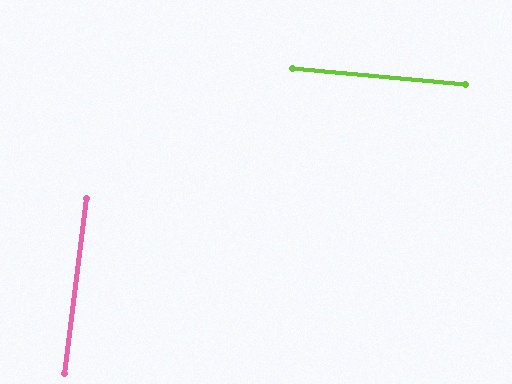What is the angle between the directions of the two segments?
Approximately 88 degrees.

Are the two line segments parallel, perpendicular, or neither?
Perpendicular — they meet at approximately 88°.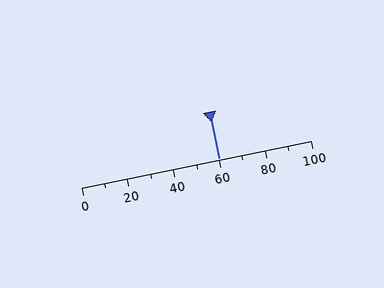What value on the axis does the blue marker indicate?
The marker indicates approximately 60.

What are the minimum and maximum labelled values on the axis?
The axis runs from 0 to 100.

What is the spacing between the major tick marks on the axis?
The major ticks are spaced 20 apart.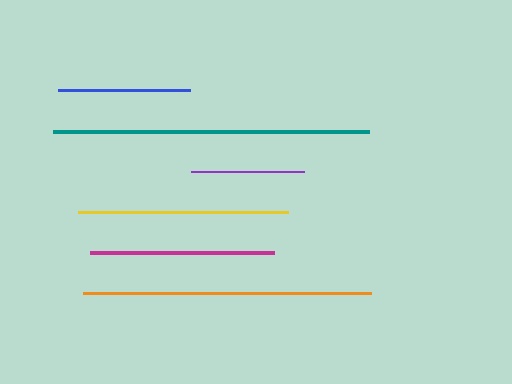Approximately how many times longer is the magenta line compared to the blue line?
The magenta line is approximately 1.4 times the length of the blue line.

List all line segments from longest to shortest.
From longest to shortest: teal, orange, yellow, magenta, blue, purple.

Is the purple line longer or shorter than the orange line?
The orange line is longer than the purple line.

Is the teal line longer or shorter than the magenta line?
The teal line is longer than the magenta line.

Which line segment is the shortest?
The purple line is the shortest at approximately 113 pixels.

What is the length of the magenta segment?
The magenta segment is approximately 184 pixels long.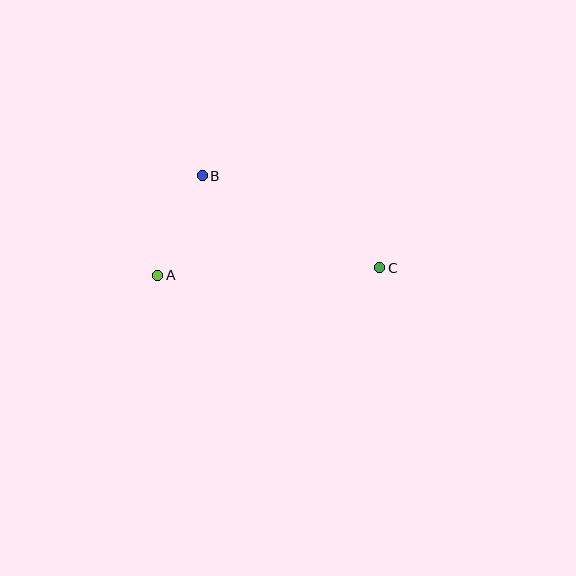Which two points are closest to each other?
Points A and B are closest to each other.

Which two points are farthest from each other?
Points A and C are farthest from each other.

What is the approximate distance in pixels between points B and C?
The distance between B and C is approximately 200 pixels.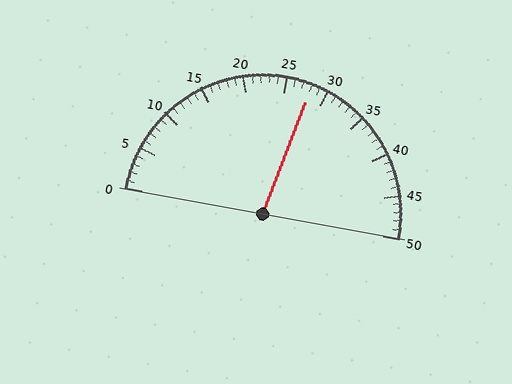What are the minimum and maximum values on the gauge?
The gauge ranges from 0 to 50.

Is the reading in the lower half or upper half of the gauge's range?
The reading is in the upper half of the range (0 to 50).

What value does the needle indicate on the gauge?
The needle indicates approximately 28.